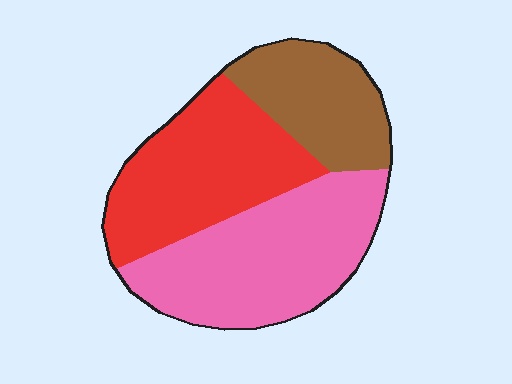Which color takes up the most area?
Pink, at roughly 40%.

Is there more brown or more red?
Red.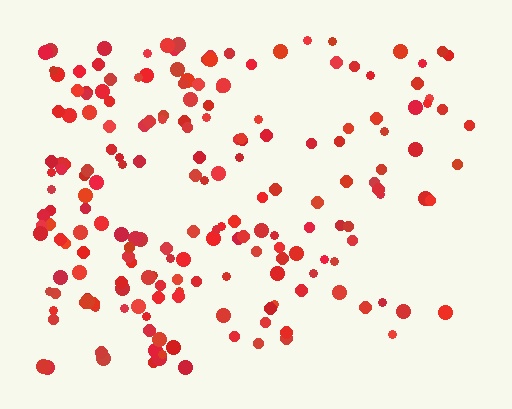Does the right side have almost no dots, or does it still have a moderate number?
Still a moderate number, just noticeably fewer than the left.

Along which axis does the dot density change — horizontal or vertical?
Horizontal.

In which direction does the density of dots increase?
From right to left, with the left side densest.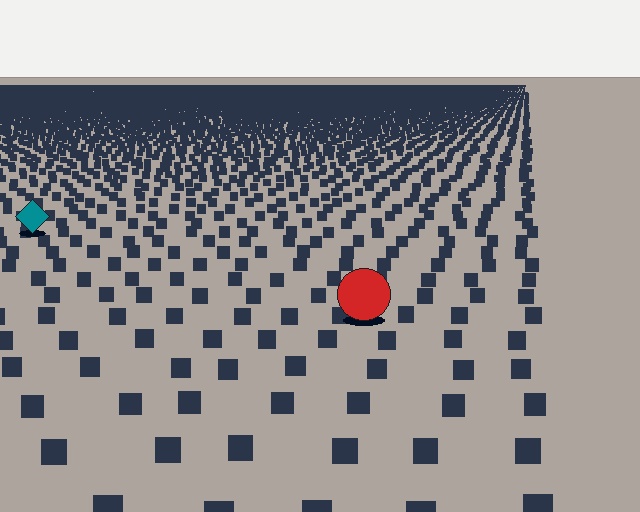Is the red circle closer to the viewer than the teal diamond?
Yes. The red circle is closer — you can tell from the texture gradient: the ground texture is coarser near it.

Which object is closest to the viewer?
The red circle is closest. The texture marks near it are larger and more spread out.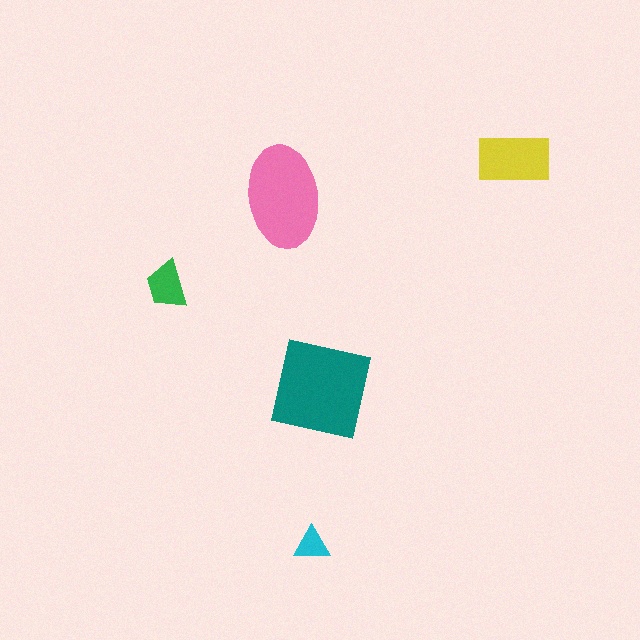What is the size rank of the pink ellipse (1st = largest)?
2nd.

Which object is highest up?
The yellow rectangle is topmost.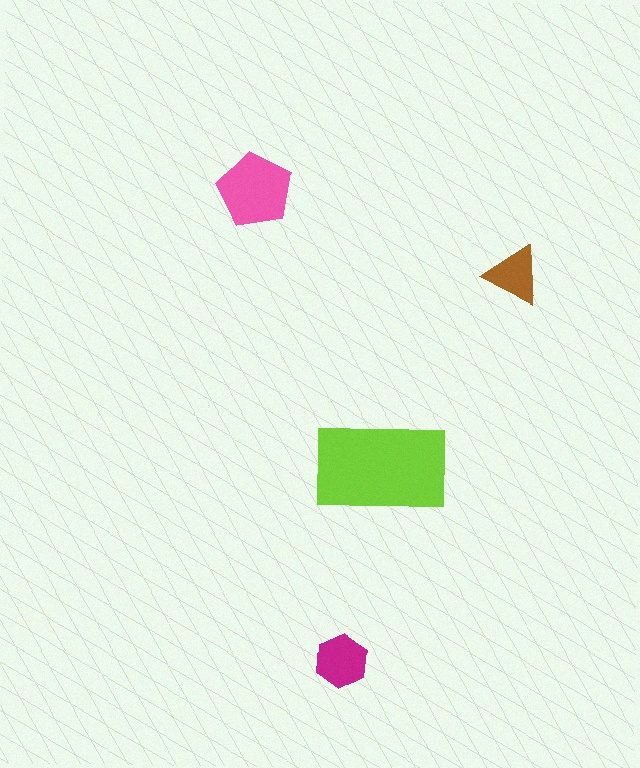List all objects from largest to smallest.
The lime rectangle, the pink pentagon, the magenta hexagon, the brown triangle.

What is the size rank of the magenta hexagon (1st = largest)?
3rd.